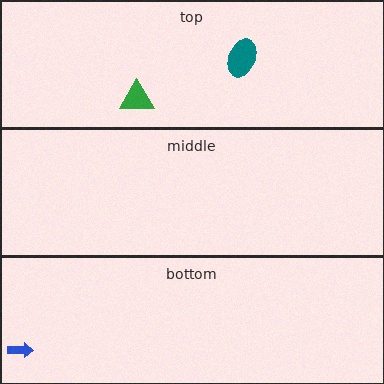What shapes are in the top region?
The green triangle, the teal ellipse.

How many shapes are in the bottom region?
1.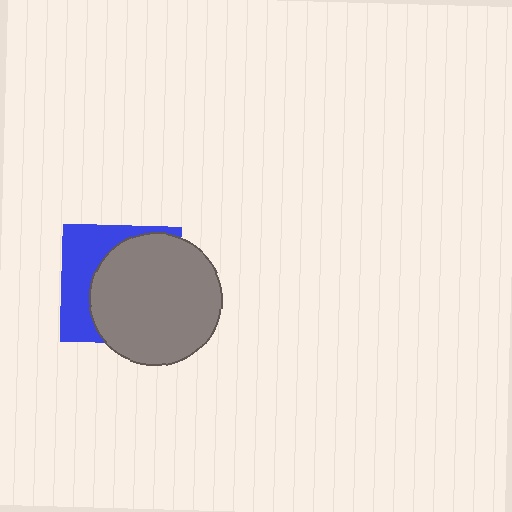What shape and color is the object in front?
The object in front is a gray circle.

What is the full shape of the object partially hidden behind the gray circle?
The partially hidden object is a blue square.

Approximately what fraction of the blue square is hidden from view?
Roughly 64% of the blue square is hidden behind the gray circle.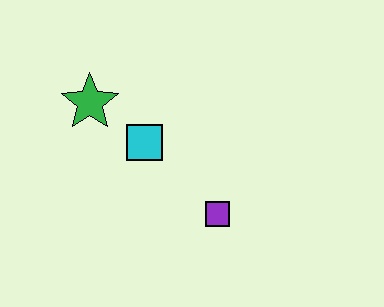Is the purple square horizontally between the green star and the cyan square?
No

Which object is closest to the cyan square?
The green star is closest to the cyan square.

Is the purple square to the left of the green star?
No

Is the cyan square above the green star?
No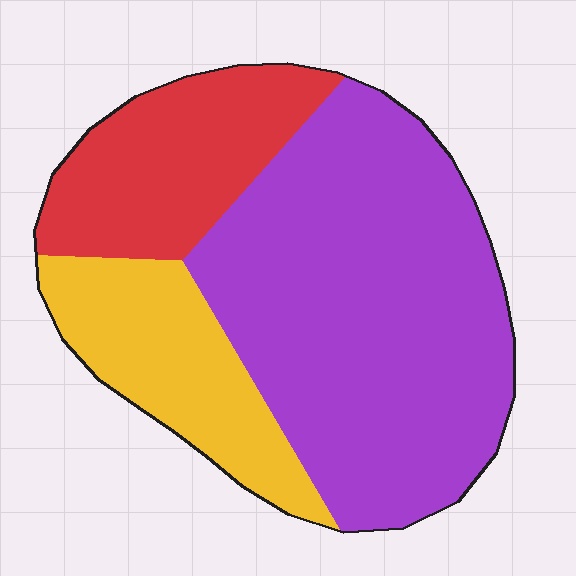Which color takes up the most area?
Purple, at roughly 60%.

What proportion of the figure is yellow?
Yellow takes up about one fifth (1/5) of the figure.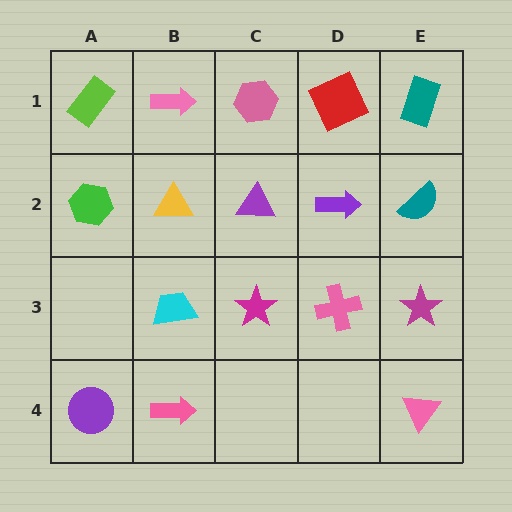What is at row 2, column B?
A yellow triangle.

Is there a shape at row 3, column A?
No, that cell is empty.